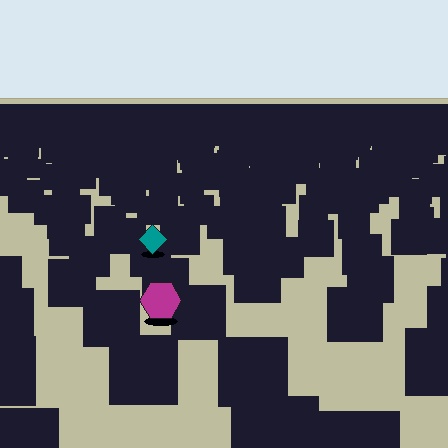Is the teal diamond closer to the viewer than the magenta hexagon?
No. The magenta hexagon is closer — you can tell from the texture gradient: the ground texture is coarser near it.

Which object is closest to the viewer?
The magenta hexagon is closest. The texture marks near it are larger and more spread out.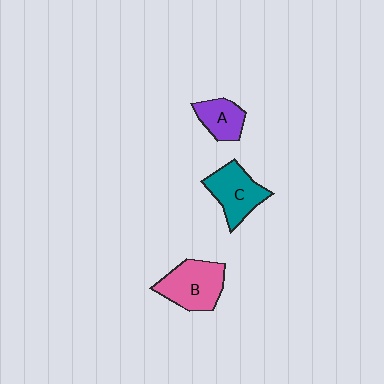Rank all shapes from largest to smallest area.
From largest to smallest: B (pink), C (teal), A (purple).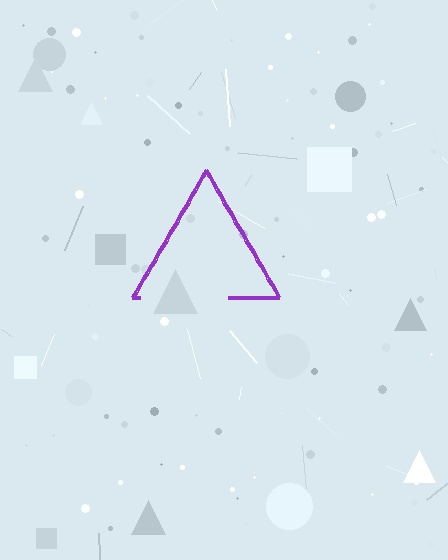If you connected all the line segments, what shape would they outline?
They would outline a triangle.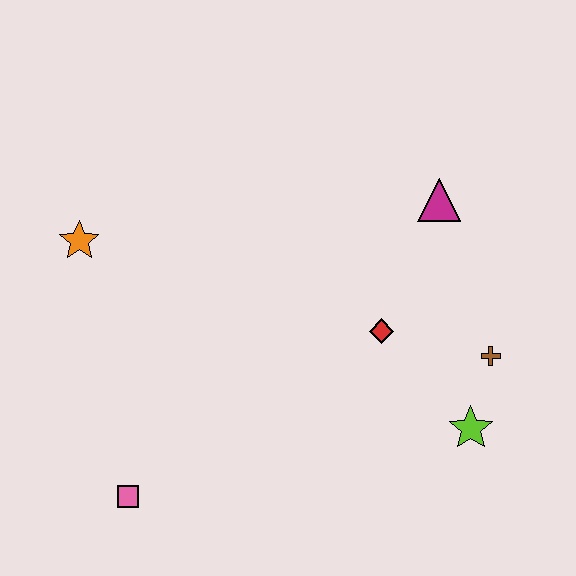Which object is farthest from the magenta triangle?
The pink square is farthest from the magenta triangle.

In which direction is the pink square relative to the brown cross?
The pink square is to the left of the brown cross.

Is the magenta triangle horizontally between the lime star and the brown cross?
No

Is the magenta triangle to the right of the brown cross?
No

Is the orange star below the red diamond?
No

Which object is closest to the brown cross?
The lime star is closest to the brown cross.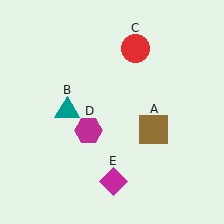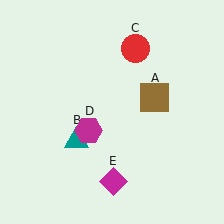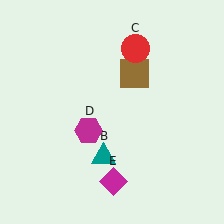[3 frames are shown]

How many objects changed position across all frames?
2 objects changed position: brown square (object A), teal triangle (object B).